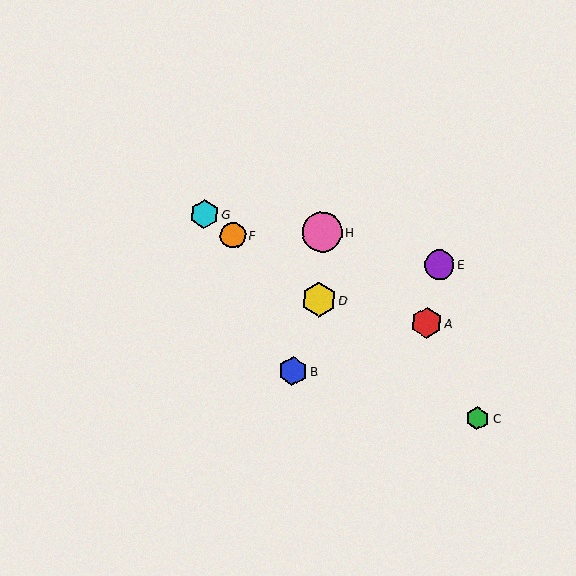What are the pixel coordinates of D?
Object D is at (319, 300).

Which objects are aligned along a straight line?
Objects C, D, F, G are aligned along a straight line.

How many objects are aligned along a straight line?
4 objects (C, D, F, G) are aligned along a straight line.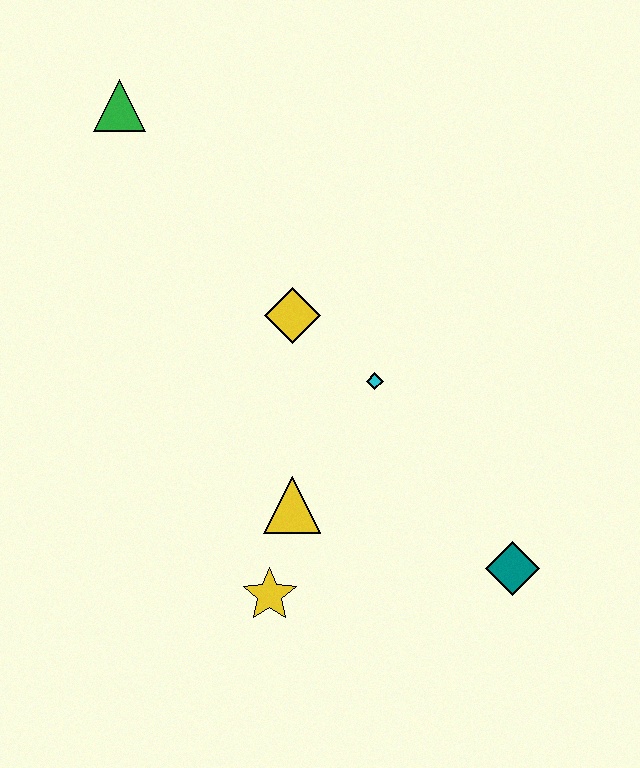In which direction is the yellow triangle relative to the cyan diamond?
The yellow triangle is below the cyan diamond.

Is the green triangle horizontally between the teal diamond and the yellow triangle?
No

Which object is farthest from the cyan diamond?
The green triangle is farthest from the cyan diamond.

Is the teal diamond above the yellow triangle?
No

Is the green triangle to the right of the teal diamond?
No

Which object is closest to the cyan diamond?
The yellow diamond is closest to the cyan diamond.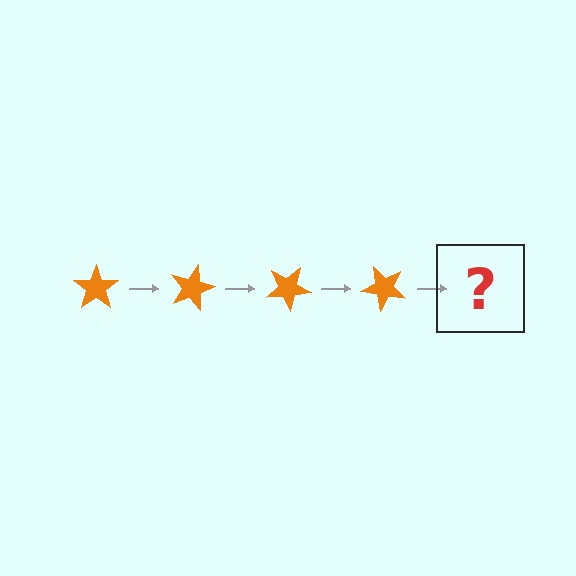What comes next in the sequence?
The next element should be an orange star rotated 60 degrees.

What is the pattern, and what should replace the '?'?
The pattern is that the star rotates 15 degrees each step. The '?' should be an orange star rotated 60 degrees.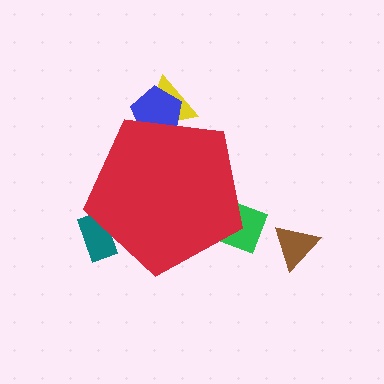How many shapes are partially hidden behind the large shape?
4 shapes are partially hidden.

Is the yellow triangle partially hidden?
Yes, the yellow triangle is partially hidden behind the red pentagon.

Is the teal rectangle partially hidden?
Yes, the teal rectangle is partially hidden behind the red pentagon.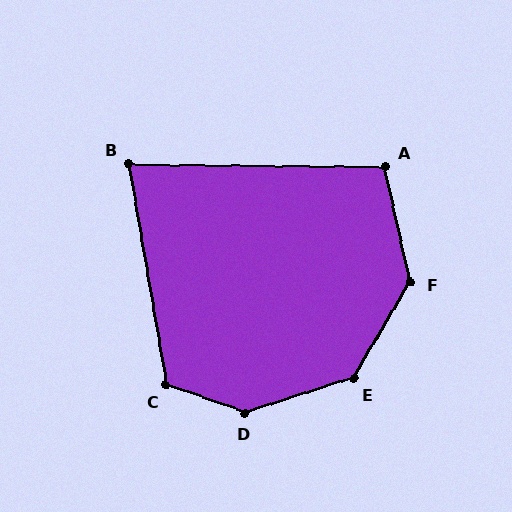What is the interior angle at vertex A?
Approximately 103 degrees (obtuse).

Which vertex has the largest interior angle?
D, at approximately 143 degrees.